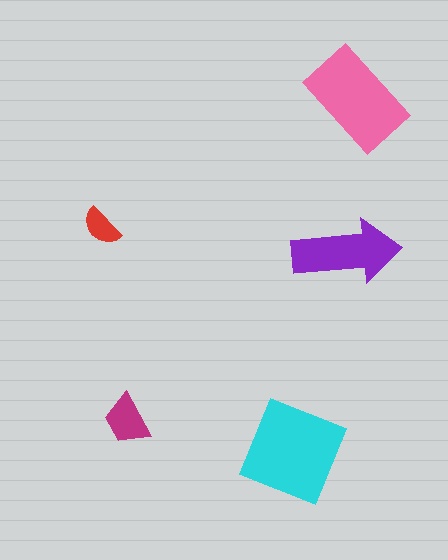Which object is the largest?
The cyan diamond.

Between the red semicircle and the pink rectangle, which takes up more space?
The pink rectangle.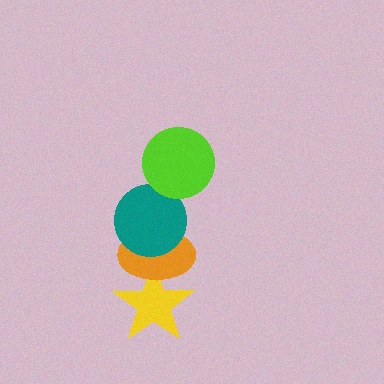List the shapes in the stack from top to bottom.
From top to bottom: the lime circle, the teal circle, the orange ellipse, the yellow star.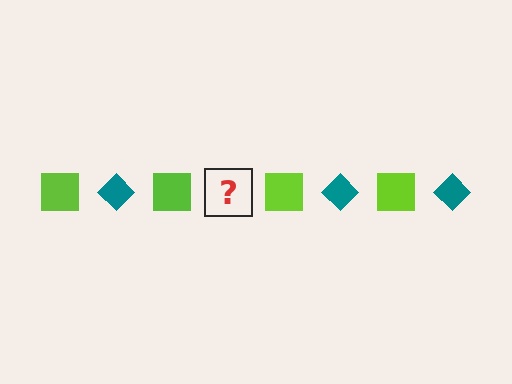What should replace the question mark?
The question mark should be replaced with a teal diamond.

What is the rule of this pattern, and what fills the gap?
The rule is that the pattern alternates between lime square and teal diamond. The gap should be filled with a teal diamond.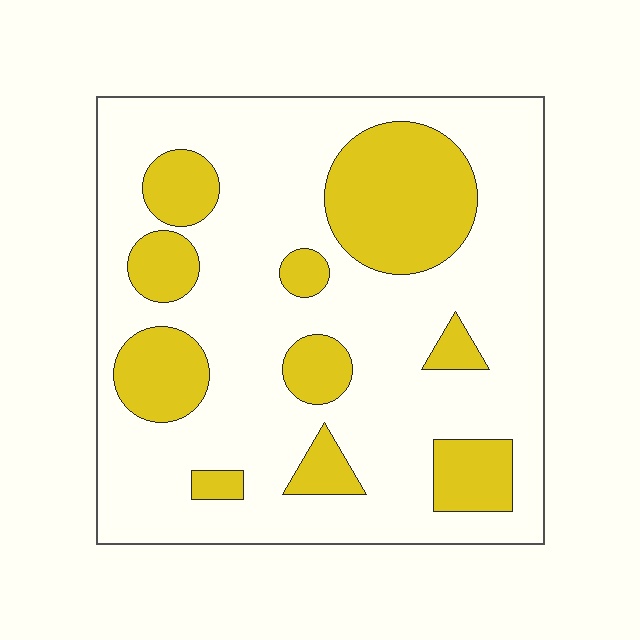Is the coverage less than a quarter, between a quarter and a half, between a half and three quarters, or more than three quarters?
Between a quarter and a half.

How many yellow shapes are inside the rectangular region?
10.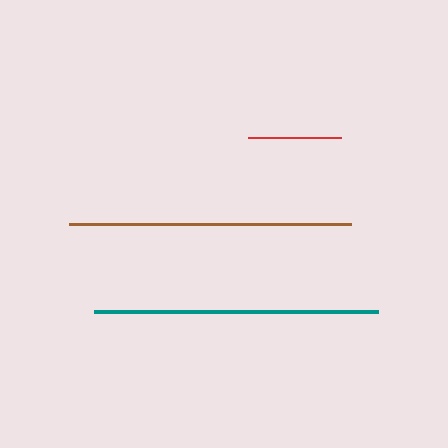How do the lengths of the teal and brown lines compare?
The teal and brown lines are approximately the same length.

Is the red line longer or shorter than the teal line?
The teal line is longer than the red line.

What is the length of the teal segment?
The teal segment is approximately 284 pixels long.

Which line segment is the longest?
The teal line is the longest at approximately 284 pixels.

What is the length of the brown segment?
The brown segment is approximately 282 pixels long.